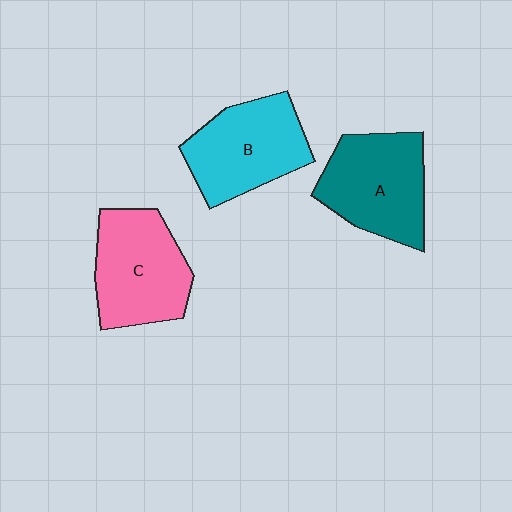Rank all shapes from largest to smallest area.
From largest to smallest: A (teal), C (pink), B (cyan).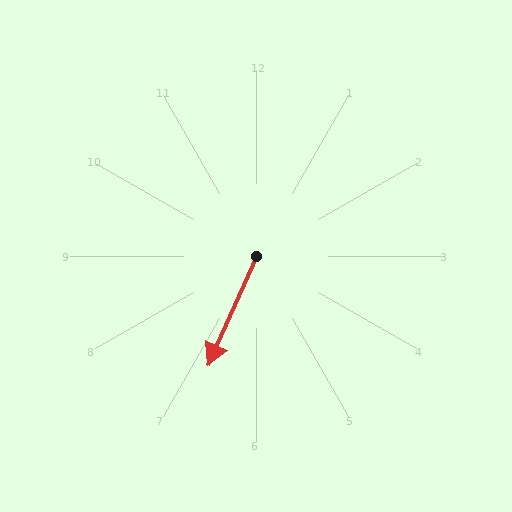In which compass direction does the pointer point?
Southwest.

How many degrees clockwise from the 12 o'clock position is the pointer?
Approximately 204 degrees.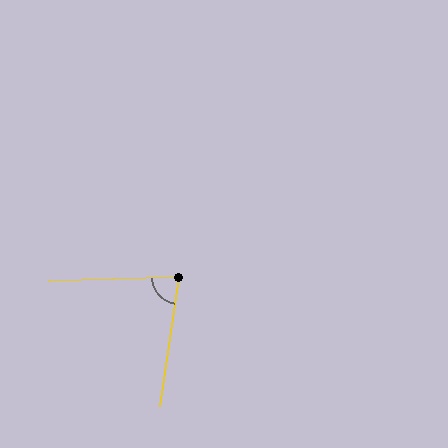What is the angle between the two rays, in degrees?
Approximately 80 degrees.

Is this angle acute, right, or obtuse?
It is acute.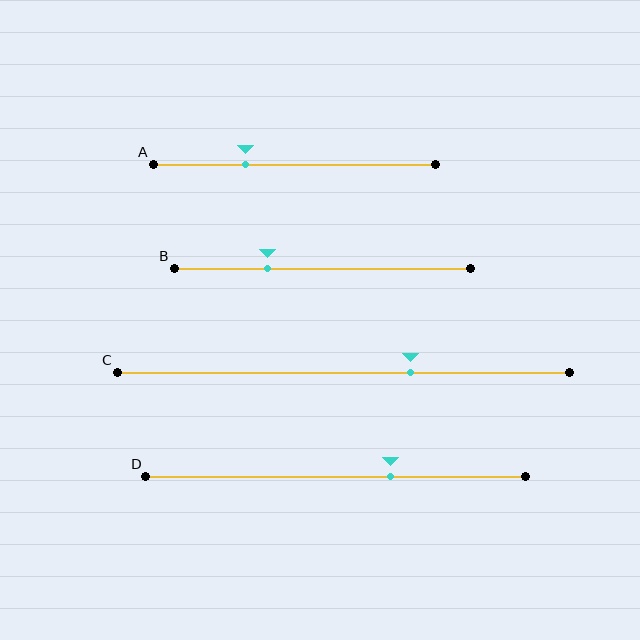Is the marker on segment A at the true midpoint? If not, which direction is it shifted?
No, the marker on segment A is shifted to the left by about 17% of the segment length.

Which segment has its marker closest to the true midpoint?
Segment D has its marker closest to the true midpoint.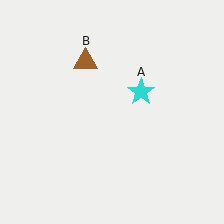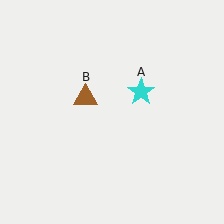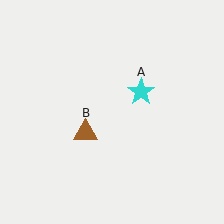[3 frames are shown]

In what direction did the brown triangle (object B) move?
The brown triangle (object B) moved down.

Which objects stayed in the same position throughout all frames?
Cyan star (object A) remained stationary.